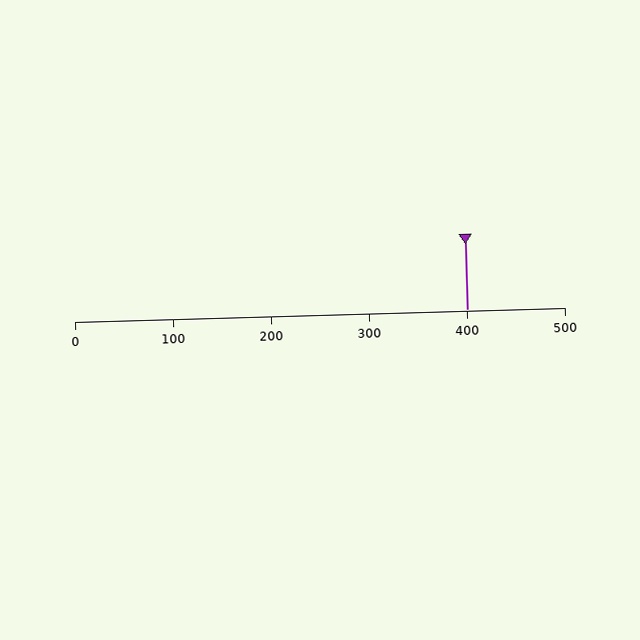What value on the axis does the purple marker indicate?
The marker indicates approximately 400.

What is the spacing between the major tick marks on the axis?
The major ticks are spaced 100 apart.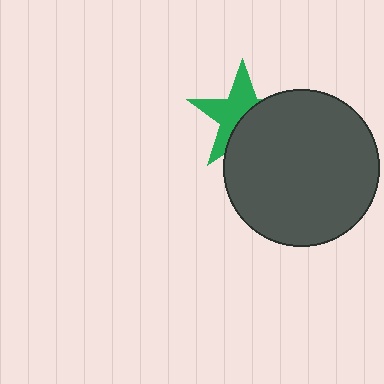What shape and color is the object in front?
The object in front is a dark gray circle.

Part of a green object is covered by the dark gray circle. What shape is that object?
It is a star.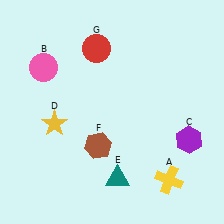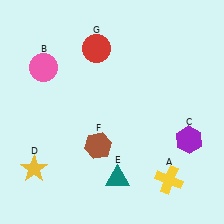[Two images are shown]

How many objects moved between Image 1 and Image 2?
1 object moved between the two images.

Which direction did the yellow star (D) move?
The yellow star (D) moved down.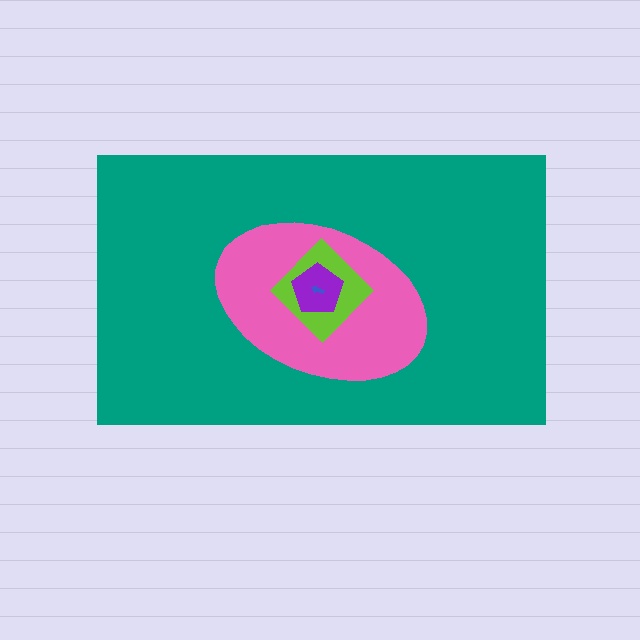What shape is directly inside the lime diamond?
The purple pentagon.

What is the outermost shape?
The teal rectangle.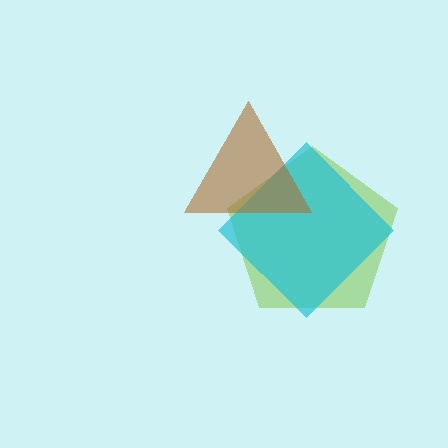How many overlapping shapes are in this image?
There are 3 overlapping shapes in the image.